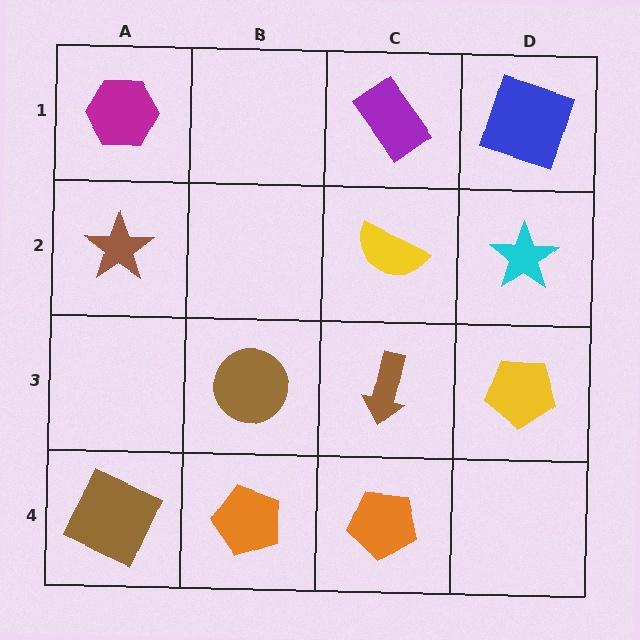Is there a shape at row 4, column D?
No, that cell is empty.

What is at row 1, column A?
A magenta hexagon.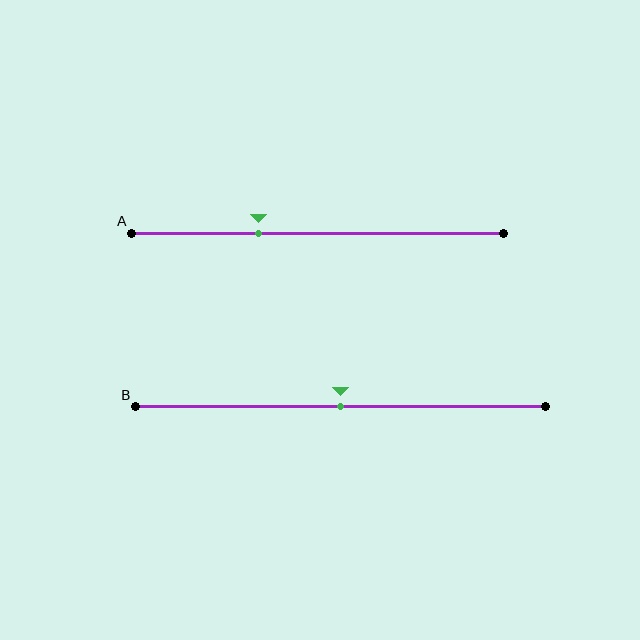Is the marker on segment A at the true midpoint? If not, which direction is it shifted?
No, the marker on segment A is shifted to the left by about 16% of the segment length.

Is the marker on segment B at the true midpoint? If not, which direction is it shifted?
Yes, the marker on segment B is at the true midpoint.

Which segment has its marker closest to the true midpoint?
Segment B has its marker closest to the true midpoint.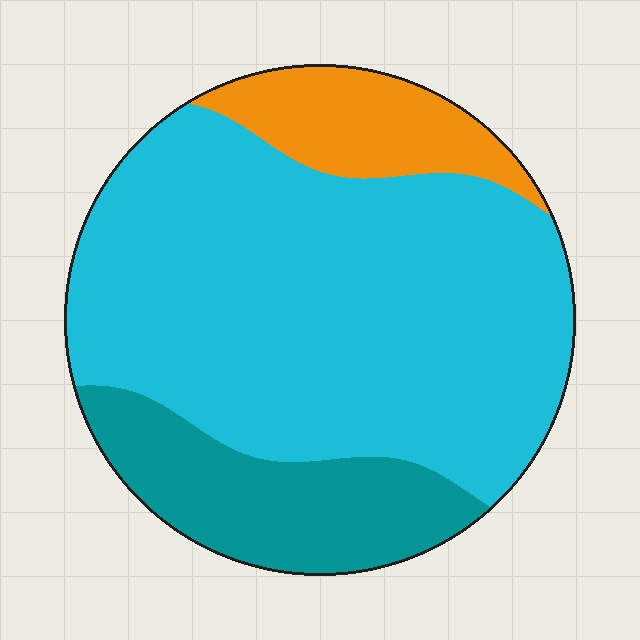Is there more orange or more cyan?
Cyan.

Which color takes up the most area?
Cyan, at roughly 70%.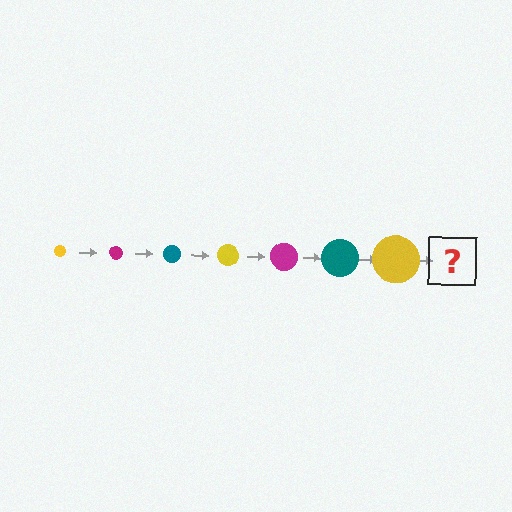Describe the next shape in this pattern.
It should be a magenta circle, larger than the previous one.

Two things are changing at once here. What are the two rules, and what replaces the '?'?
The two rules are that the circle grows larger each step and the color cycles through yellow, magenta, and teal. The '?' should be a magenta circle, larger than the previous one.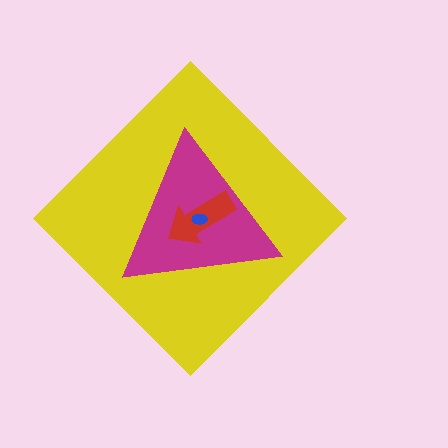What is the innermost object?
The blue ellipse.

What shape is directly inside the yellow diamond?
The magenta triangle.